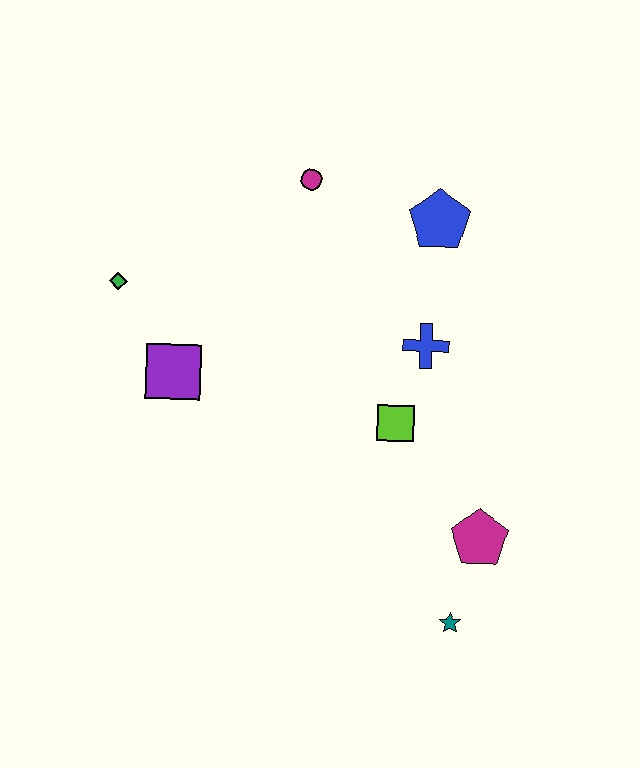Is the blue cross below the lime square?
No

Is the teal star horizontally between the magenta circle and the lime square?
No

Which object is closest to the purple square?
The green diamond is closest to the purple square.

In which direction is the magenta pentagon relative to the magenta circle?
The magenta pentagon is below the magenta circle.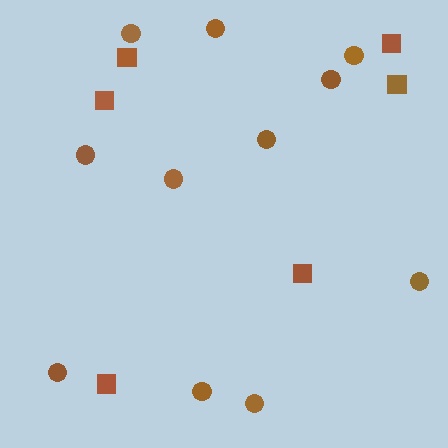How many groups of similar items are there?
There are 2 groups: one group of circles (11) and one group of squares (6).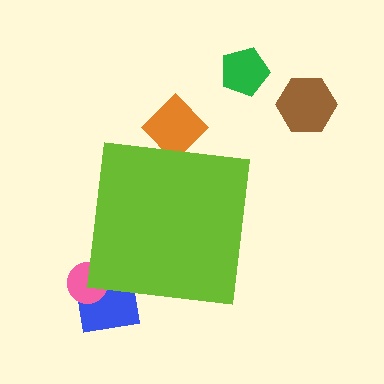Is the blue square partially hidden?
Yes, the blue square is partially hidden behind the lime square.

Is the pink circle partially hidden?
Yes, the pink circle is partially hidden behind the lime square.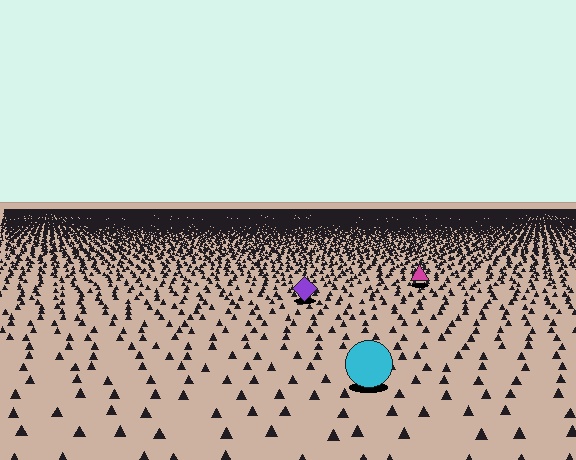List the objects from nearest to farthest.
From nearest to farthest: the cyan circle, the purple diamond, the magenta triangle.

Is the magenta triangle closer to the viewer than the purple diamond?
No. The purple diamond is closer — you can tell from the texture gradient: the ground texture is coarser near it.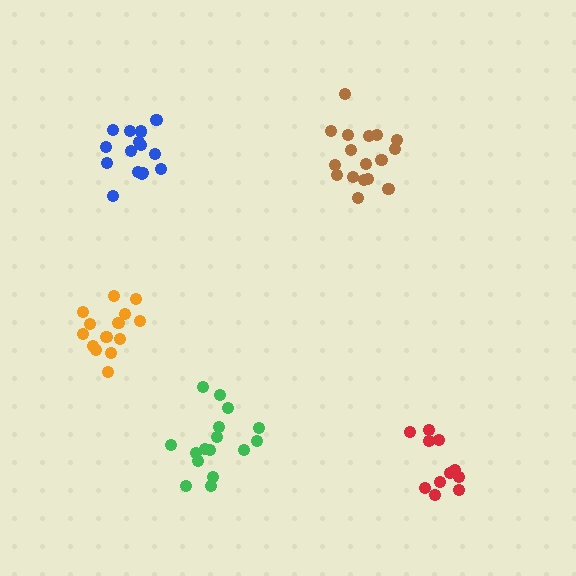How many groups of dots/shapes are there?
There are 5 groups.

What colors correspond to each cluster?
The clusters are colored: brown, orange, blue, green, red.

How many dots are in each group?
Group 1: 17 dots, Group 2: 14 dots, Group 3: 15 dots, Group 4: 16 dots, Group 5: 11 dots (73 total).